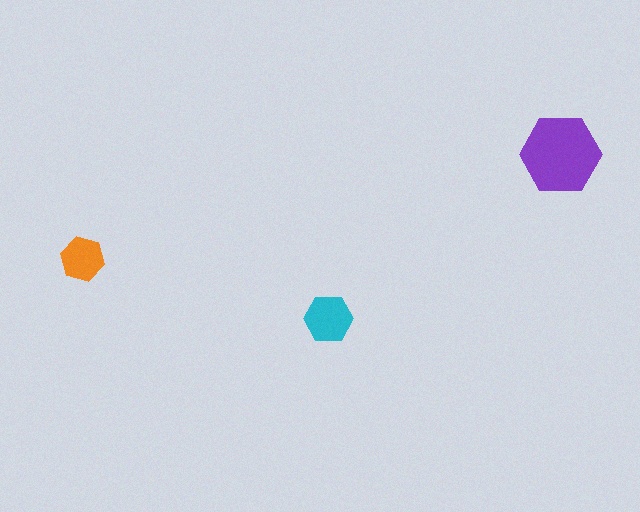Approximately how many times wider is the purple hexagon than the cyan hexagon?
About 1.5 times wider.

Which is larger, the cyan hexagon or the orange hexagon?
The cyan one.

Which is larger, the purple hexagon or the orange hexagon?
The purple one.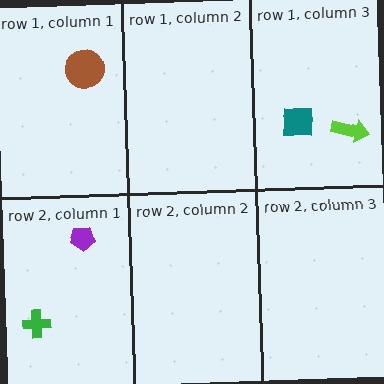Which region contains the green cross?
The row 2, column 1 region.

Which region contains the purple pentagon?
The row 2, column 1 region.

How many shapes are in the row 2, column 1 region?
2.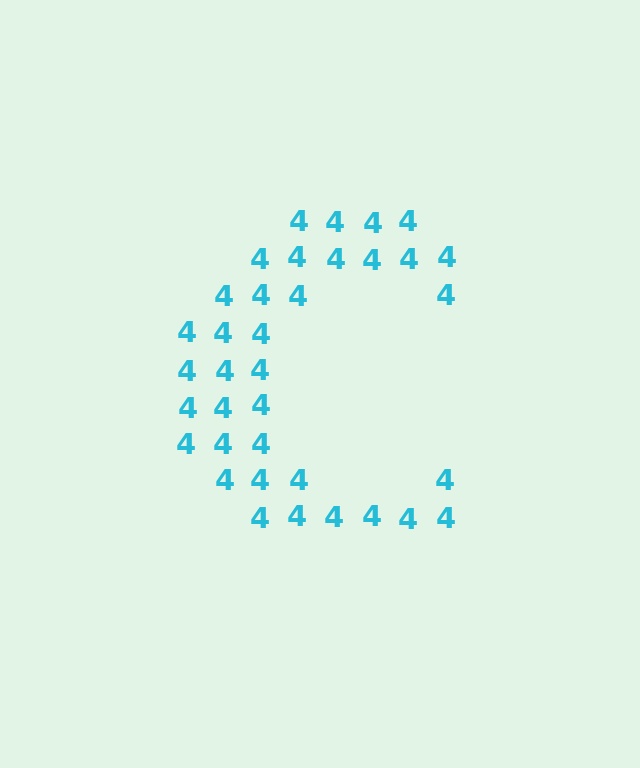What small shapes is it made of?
It is made of small digit 4's.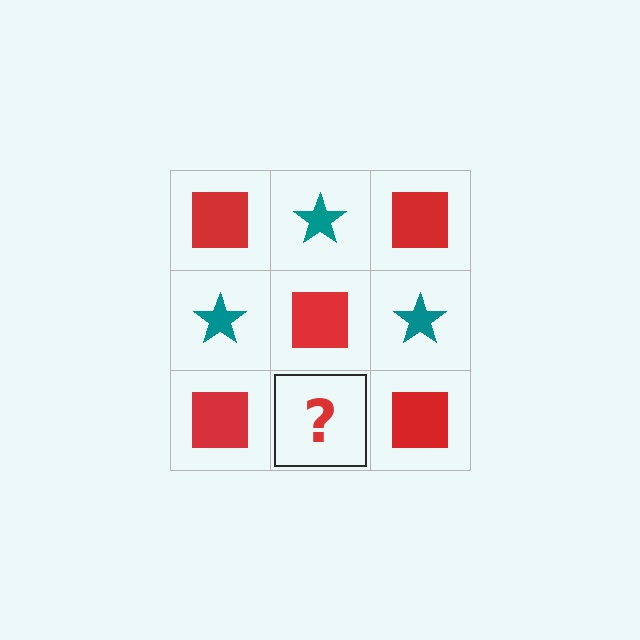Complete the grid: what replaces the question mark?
The question mark should be replaced with a teal star.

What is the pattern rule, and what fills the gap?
The rule is that it alternates red square and teal star in a checkerboard pattern. The gap should be filled with a teal star.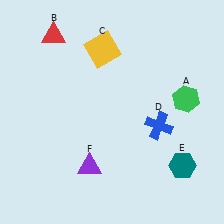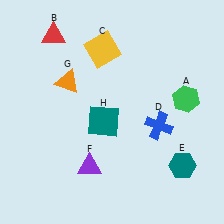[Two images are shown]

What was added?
An orange triangle (G), a teal square (H) were added in Image 2.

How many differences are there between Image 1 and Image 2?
There are 2 differences between the two images.